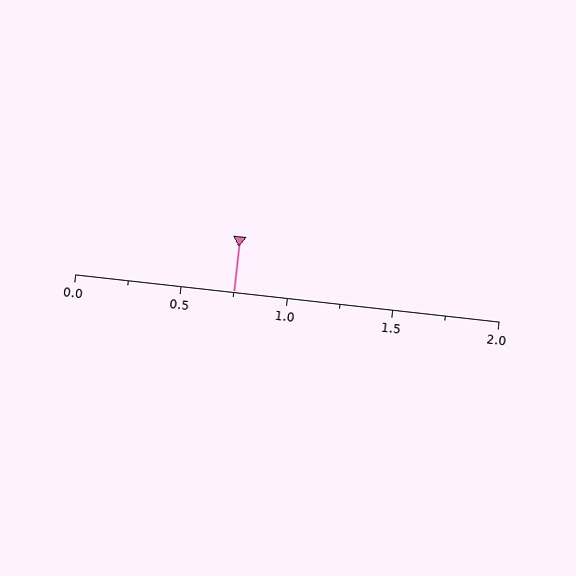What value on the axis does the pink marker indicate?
The marker indicates approximately 0.75.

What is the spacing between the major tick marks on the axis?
The major ticks are spaced 0.5 apart.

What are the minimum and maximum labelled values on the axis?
The axis runs from 0.0 to 2.0.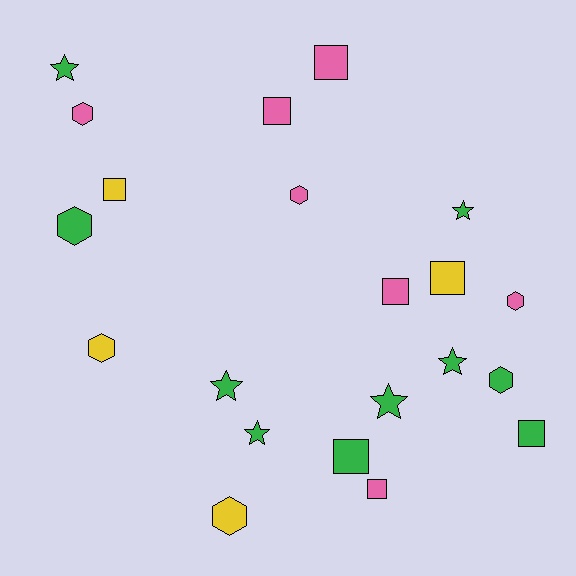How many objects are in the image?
There are 21 objects.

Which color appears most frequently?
Green, with 10 objects.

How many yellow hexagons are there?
There are 2 yellow hexagons.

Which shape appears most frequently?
Square, with 8 objects.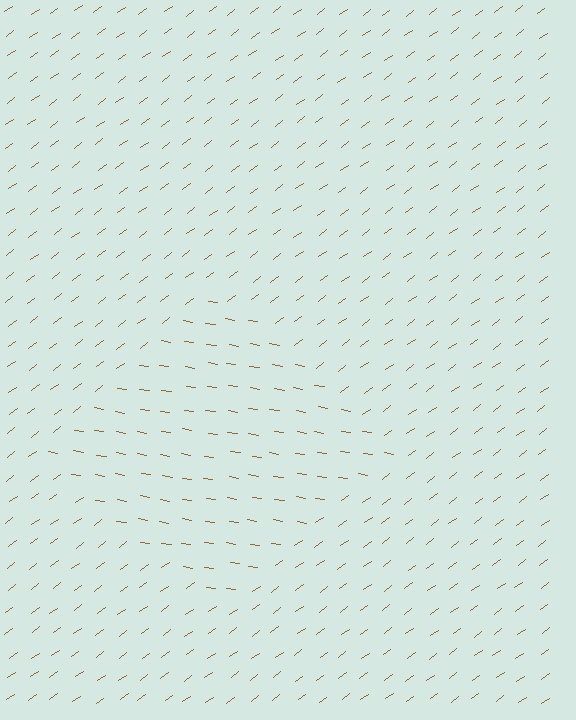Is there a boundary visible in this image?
Yes, there is a texture boundary formed by a change in line orientation.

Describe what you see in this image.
The image is filled with small brown line segments. A diamond region in the image has lines oriented differently from the surrounding lines, creating a visible texture boundary.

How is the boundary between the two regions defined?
The boundary is defined purely by a change in line orientation (approximately 45 degrees difference). All lines are the same color and thickness.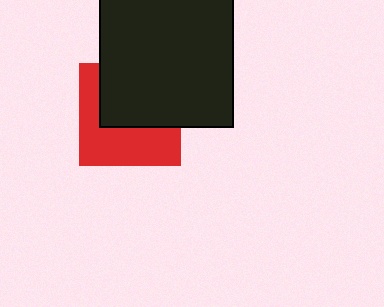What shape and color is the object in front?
The object in front is a black square.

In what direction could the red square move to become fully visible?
The red square could move down. That would shift it out from behind the black square entirely.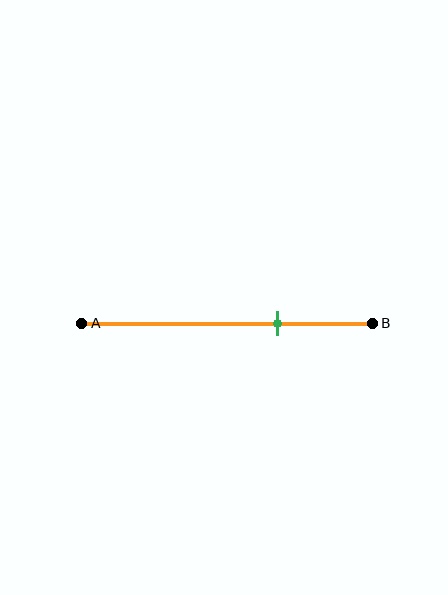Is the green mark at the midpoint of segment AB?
No, the mark is at about 65% from A, not at the 50% midpoint.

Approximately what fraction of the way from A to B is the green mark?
The green mark is approximately 65% of the way from A to B.